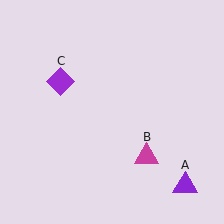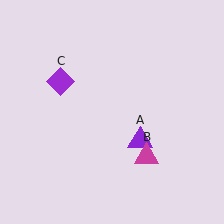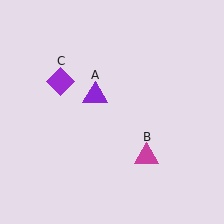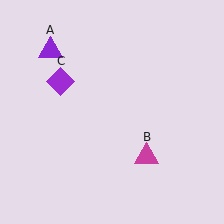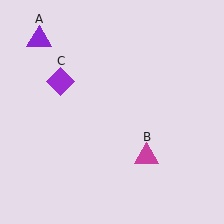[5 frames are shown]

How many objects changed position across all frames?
1 object changed position: purple triangle (object A).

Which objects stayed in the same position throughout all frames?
Magenta triangle (object B) and purple diamond (object C) remained stationary.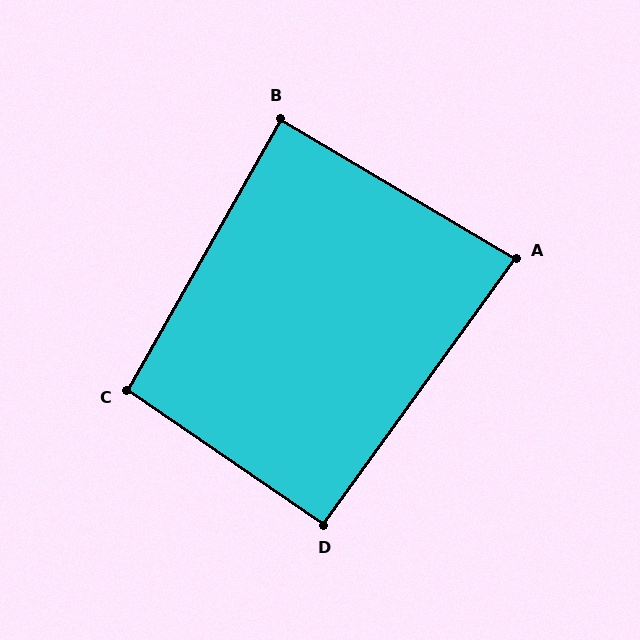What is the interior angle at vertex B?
Approximately 89 degrees (approximately right).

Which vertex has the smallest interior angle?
A, at approximately 85 degrees.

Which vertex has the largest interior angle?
C, at approximately 95 degrees.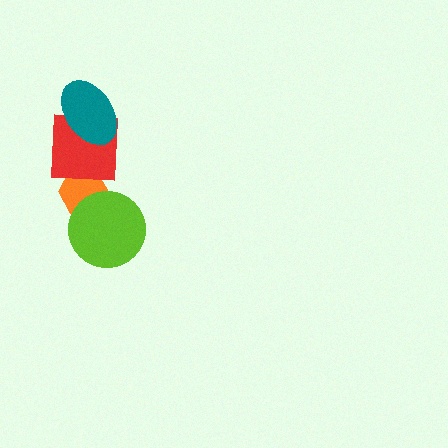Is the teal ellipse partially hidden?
No, no other shape covers it.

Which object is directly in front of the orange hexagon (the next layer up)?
The red square is directly in front of the orange hexagon.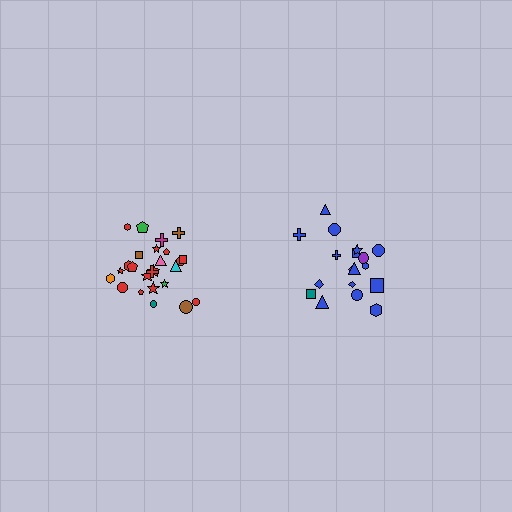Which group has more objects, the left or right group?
The left group.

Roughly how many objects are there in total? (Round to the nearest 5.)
Roughly 45 objects in total.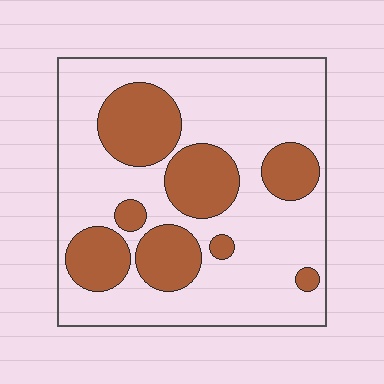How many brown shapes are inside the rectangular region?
8.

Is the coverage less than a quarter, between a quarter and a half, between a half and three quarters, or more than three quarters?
Between a quarter and a half.